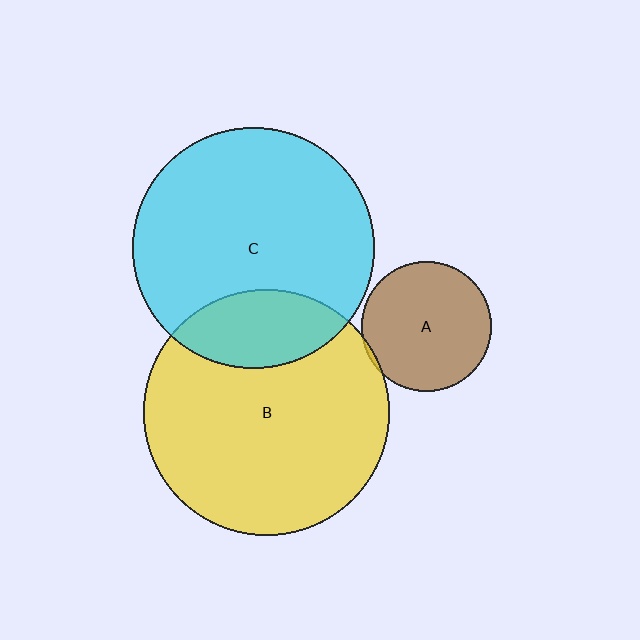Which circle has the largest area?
Circle B (yellow).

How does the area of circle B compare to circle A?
Approximately 3.6 times.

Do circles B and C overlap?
Yes.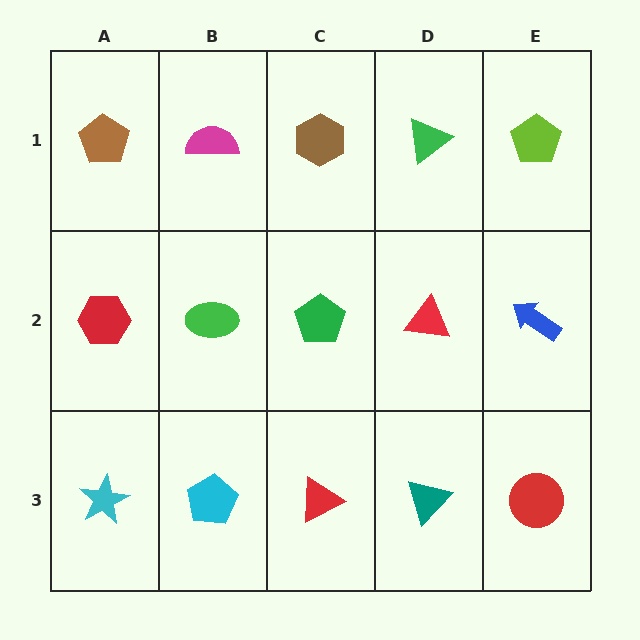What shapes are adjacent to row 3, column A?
A red hexagon (row 2, column A), a cyan pentagon (row 3, column B).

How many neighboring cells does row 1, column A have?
2.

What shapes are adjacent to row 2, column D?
A green triangle (row 1, column D), a teal triangle (row 3, column D), a green pentagon (row 2, column C), a blue arrow (row 2, column E).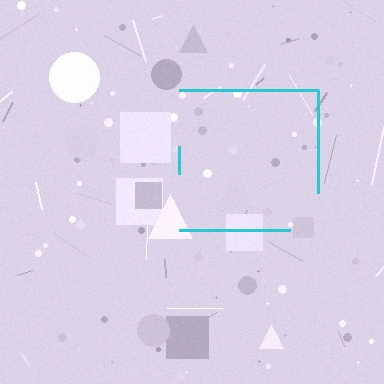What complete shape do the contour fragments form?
The contour fragments form a square.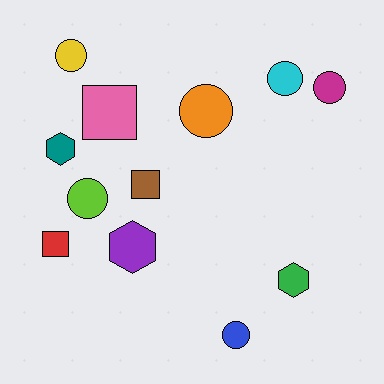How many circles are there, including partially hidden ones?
There are 6 circles.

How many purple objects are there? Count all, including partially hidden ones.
There is 1 purple object.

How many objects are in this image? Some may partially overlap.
There are 12 objects.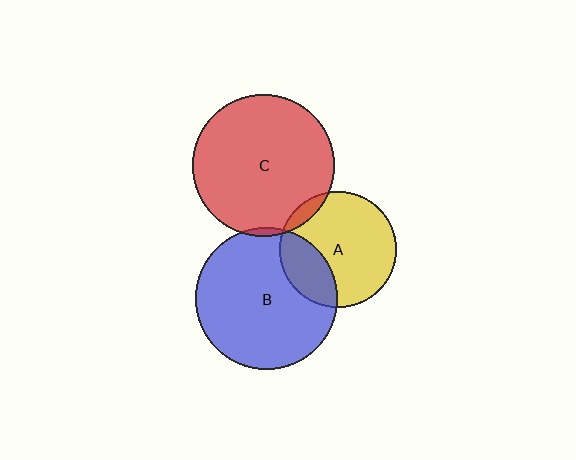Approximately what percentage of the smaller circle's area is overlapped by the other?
Approximately 5%.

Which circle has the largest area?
Circle C (red).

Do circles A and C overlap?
Yes.